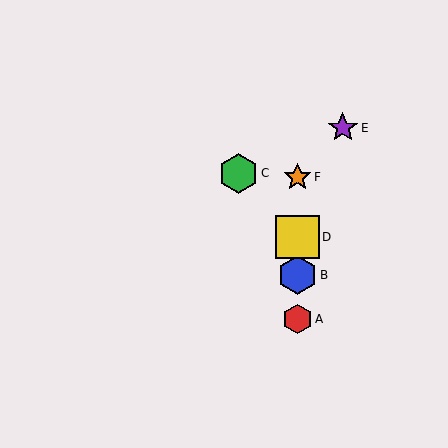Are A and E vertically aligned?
No, A is at x≈298 and E is at x≈343.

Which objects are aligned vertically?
Objects A, B, D, F are aligned vertically.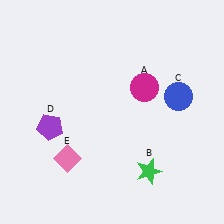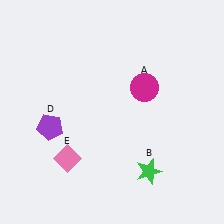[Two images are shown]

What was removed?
The blue circle (C) was removed in Image 2.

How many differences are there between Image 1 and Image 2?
There is 1 difference between the two images.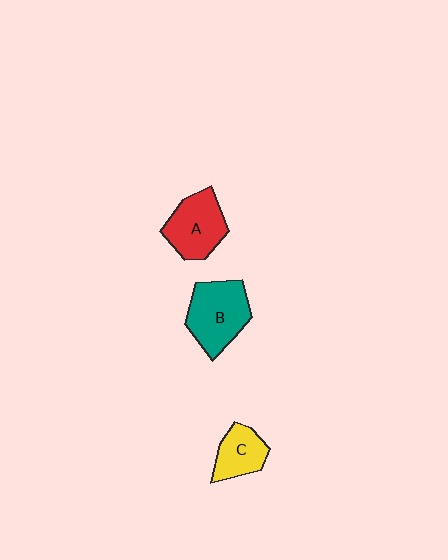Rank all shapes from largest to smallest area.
From largest to smallest: B (teal), A (red), C (yellow).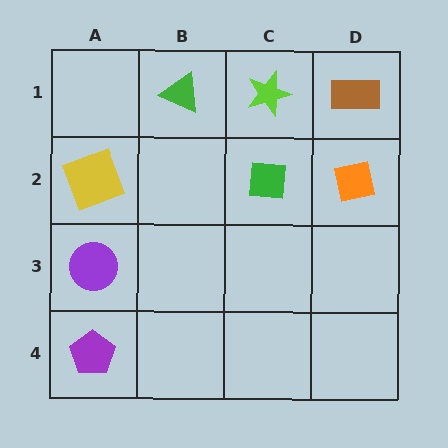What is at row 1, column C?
A lime star.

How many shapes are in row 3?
1 shape.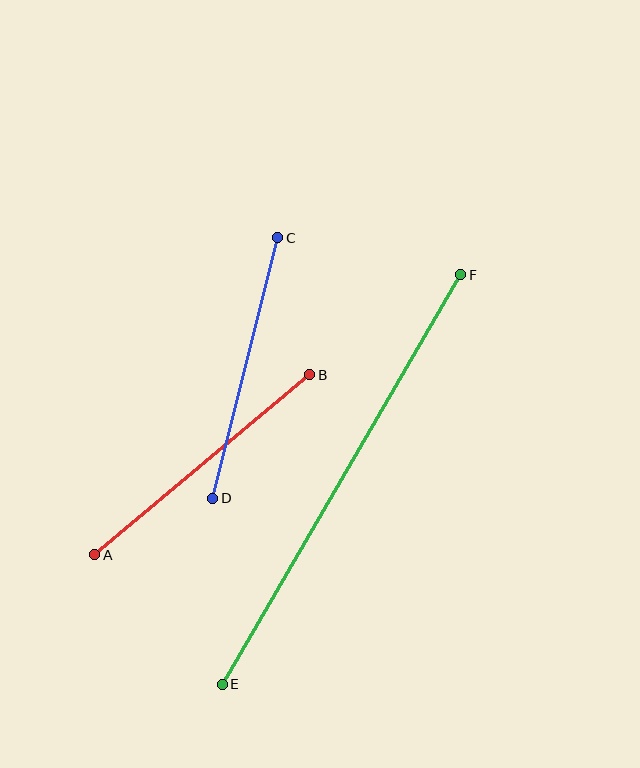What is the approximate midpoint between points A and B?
The midpoint is at approximately (202, 465) pixels.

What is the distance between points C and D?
The distance is approximately 269 pixels.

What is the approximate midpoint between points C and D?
The midpoint is at approximately (245, 368) pixels.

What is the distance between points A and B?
The distance is approximately 280 pixels.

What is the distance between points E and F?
The distance is approximately 474 pixels.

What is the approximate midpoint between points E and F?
The midpoint is at approximately (341, 480) pixels.